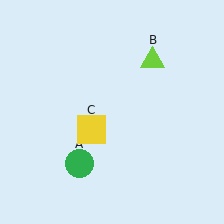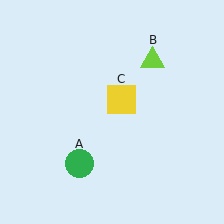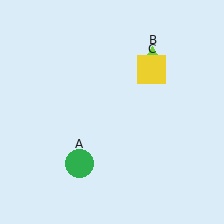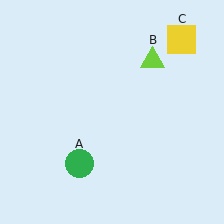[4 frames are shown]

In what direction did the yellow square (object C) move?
The yellow square (object C) moved up and to the right.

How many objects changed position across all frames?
1 object changed position: yellow square (object C).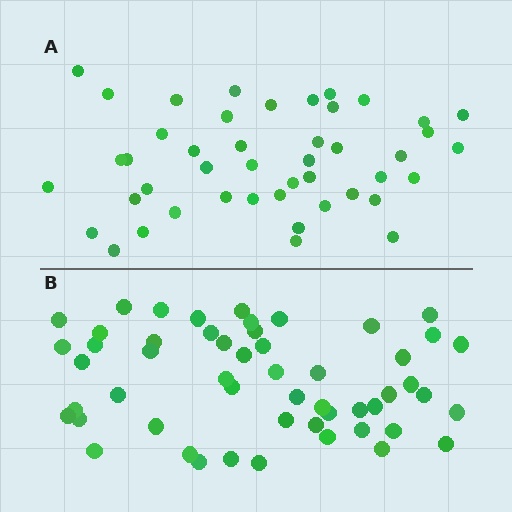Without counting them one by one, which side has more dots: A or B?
Region B (the bottom region) has more dots.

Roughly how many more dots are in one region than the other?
Region B has roughly 8 or so more dots than region A.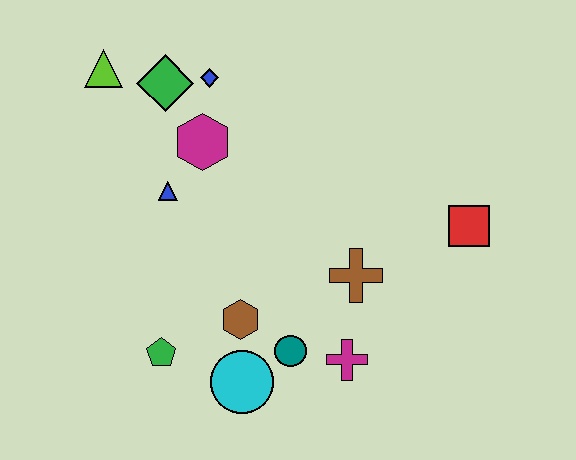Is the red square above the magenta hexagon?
No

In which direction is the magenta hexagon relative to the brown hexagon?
The magenta hexagon is above the brown hexagon.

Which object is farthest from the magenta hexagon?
The red square is farthest from the magenta hexagon.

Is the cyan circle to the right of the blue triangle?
Yes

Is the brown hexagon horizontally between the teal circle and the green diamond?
Yes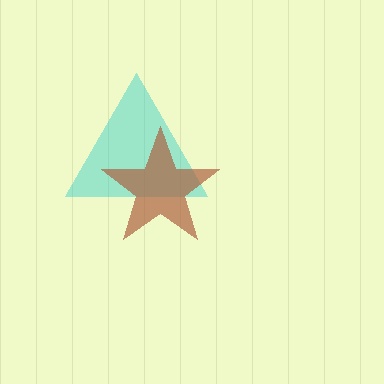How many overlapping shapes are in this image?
There are 2 overlapping shapes in the image.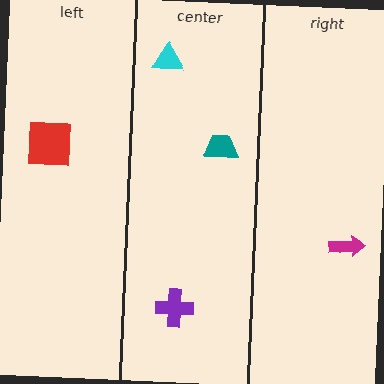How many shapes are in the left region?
1.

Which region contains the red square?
The left region.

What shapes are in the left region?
The red square.